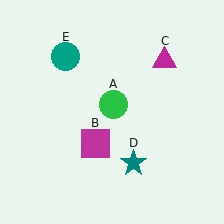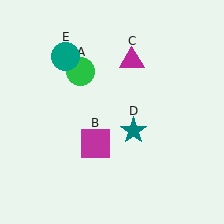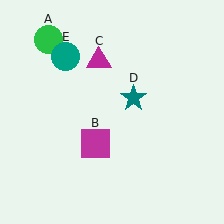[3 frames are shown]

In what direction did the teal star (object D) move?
The teal star (object D) moved up.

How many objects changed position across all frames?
3 objects changed position: green circle (object A), magenta triangle (object C), teal star (object D).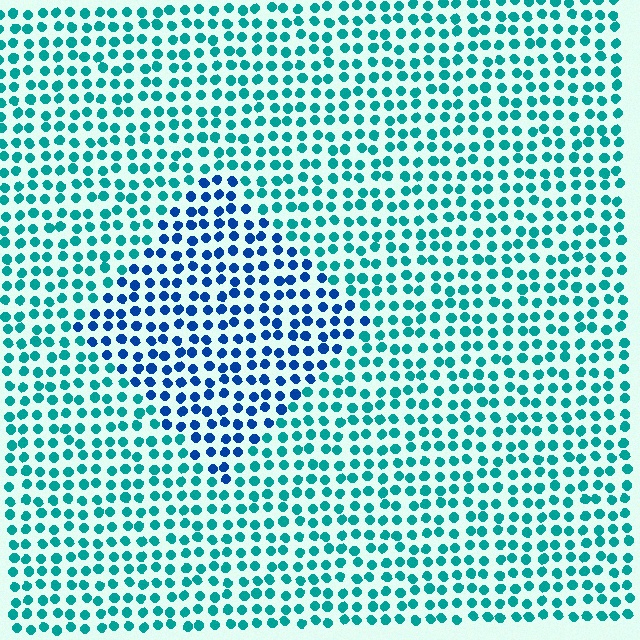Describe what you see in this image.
The image is filled with small teal elements in a uniform arrangement. A diamond-shaped region is visible where the elements are tinted to a slightly different hue, forming a subtle color boundary.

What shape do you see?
I see a diamond.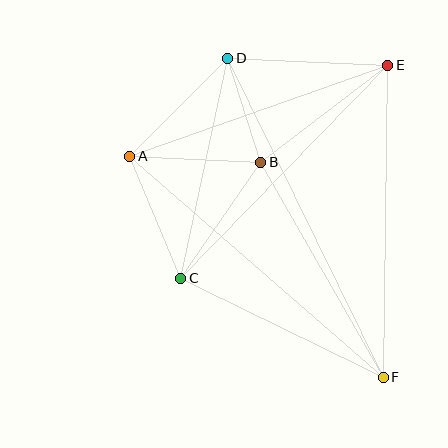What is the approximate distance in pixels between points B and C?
The distance between B and C is approximately 141 pixels.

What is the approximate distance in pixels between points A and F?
The distance between A and F is approximately 336 pixels.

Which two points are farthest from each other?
Points D and F are farthest from each other.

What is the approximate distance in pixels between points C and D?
The distance between C and D is approximately 225 pixels.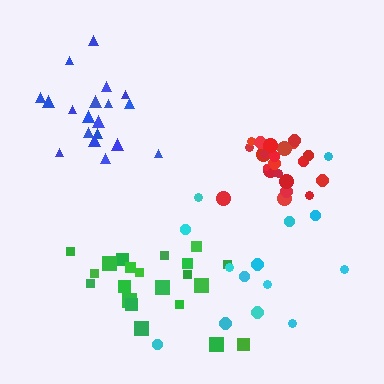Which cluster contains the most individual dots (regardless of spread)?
Red (22).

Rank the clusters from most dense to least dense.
red, green, blue, cyan.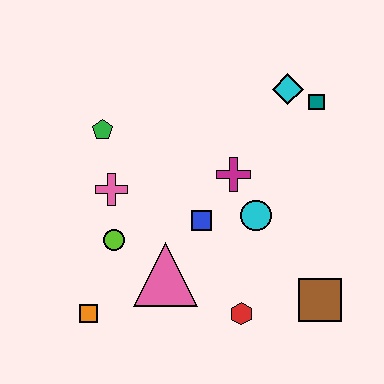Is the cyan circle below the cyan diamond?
Yes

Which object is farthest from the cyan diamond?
The orange square is farthest from the cyan diamond.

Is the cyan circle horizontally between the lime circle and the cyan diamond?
Yes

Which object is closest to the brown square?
The red hexagon is closest to the brown square.